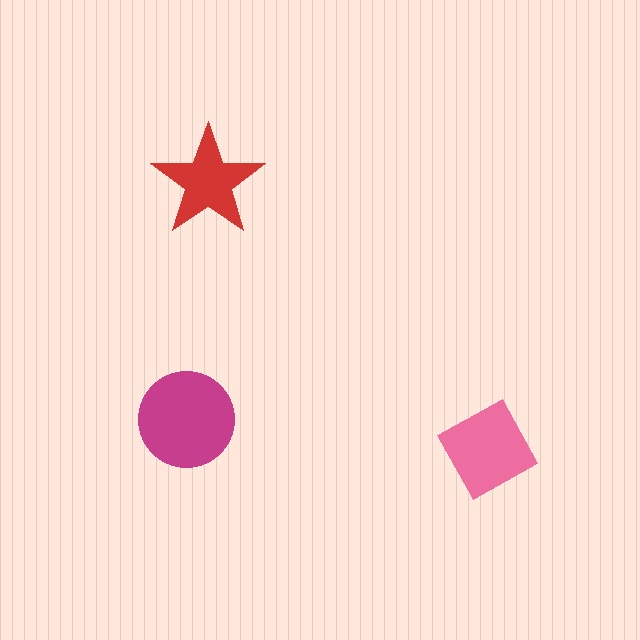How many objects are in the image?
There are 3 objects in the image.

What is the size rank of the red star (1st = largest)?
3rd.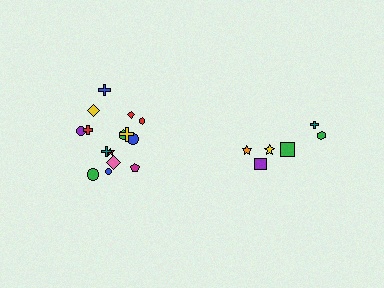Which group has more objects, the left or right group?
The left group.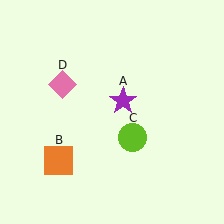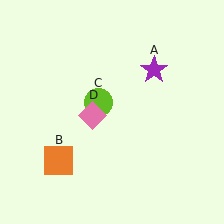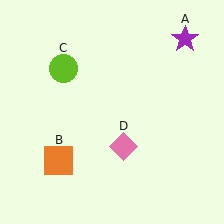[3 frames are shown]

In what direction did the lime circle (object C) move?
The lime circle (object C) moved up and to the left.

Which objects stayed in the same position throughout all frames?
Orange square (object B) remained stationary.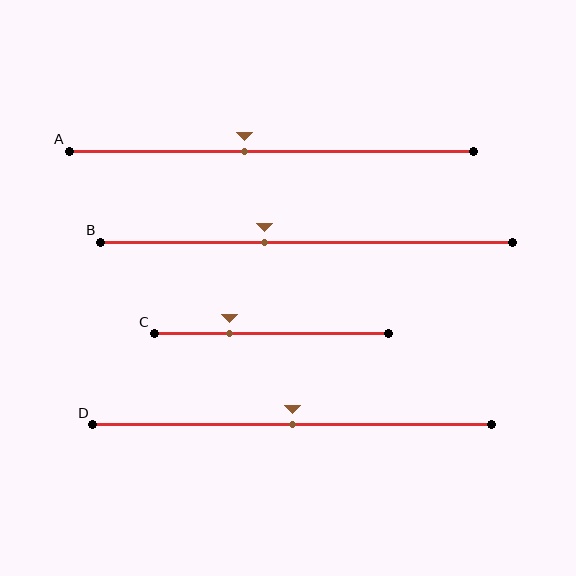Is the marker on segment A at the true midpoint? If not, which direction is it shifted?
No, the marker on segment A is shifted to the left by about 7% of the segment length.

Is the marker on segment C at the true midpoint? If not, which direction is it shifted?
No, the marker on segment C is shifted to the left by about 18% of the segment length.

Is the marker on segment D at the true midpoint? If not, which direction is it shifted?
Yes, the marker on segment D is at the true midpoint.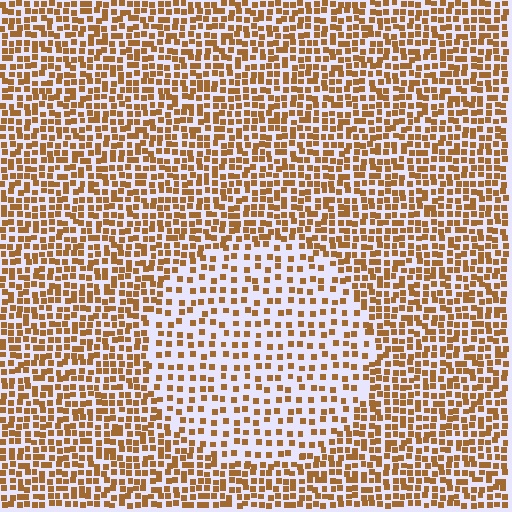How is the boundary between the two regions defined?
The boundary is defined by a change in element density (approximately 2.0x ratio). All elements are the same color, size, and shape.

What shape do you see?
I see a circle.